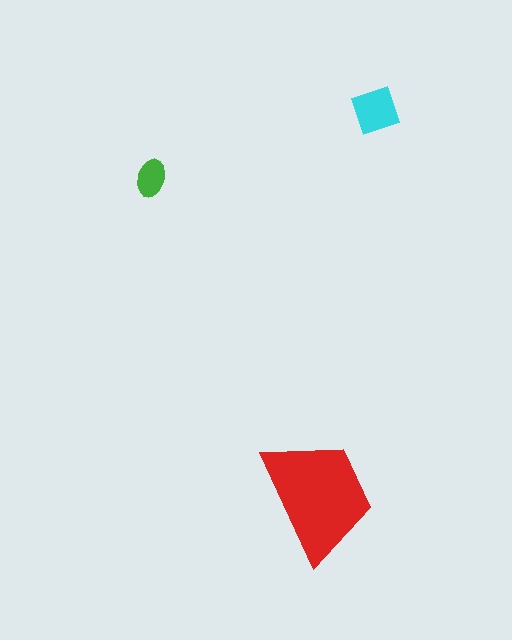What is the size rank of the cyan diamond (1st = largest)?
2nd.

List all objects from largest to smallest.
The red trapezoid, the cyan diamond, the green ellipse.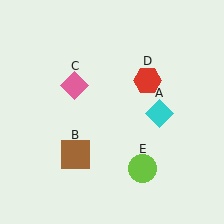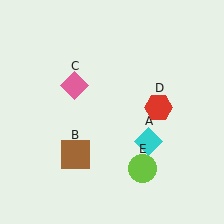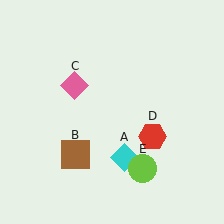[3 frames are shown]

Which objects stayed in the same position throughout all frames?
Brown square (object B) and pink diamond (object C) and lime circle (object E) remained stationary.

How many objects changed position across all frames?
2 objects changed position: cyan diamond (object A), red hexagon (object D).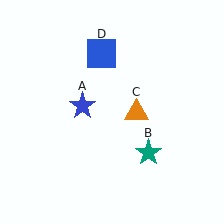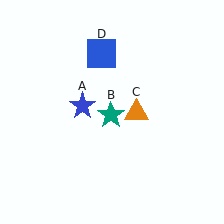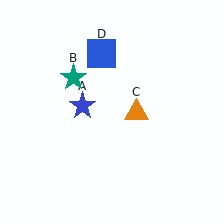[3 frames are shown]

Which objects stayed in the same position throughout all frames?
Blue star (object A) and orange triangle (object C) and blue square (object D) remained stationary.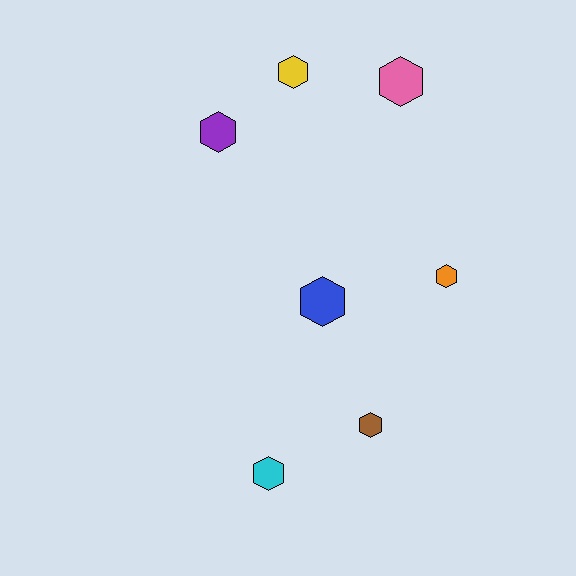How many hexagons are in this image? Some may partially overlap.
There are 7 hexagons.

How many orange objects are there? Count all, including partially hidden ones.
There is 1 orange object.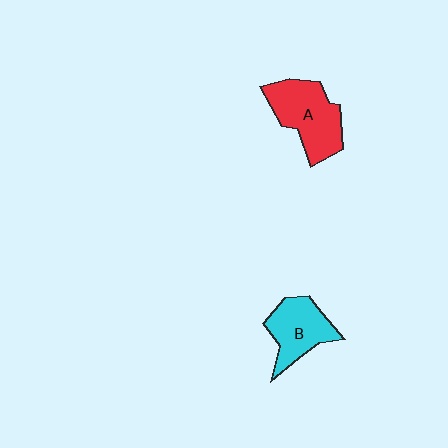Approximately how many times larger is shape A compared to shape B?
Approximately 1.3 times.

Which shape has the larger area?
Shape A (red).